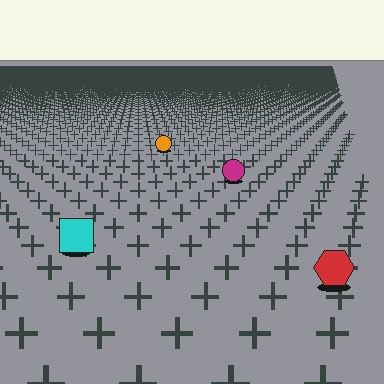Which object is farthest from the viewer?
The orange circle is farthest from the viewer. It appears smaller and the ground texture around it is denser.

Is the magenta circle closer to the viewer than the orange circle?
Yes. The magenta circle is closer — you can tell from the texture gradient: the ground texture is coarser near it.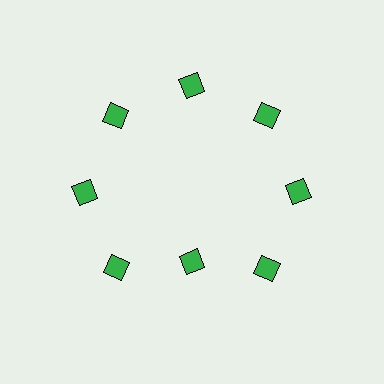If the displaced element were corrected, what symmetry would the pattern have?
It would have 8-fold rotational symmetry — the pattern would map onto itself every 45 degrees.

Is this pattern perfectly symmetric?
No. The 8 green diamonds are arranged in a ring, but one element near the 6 o'clock position is pulled inward toward the center, breaking the 8-fold rotational symmetry.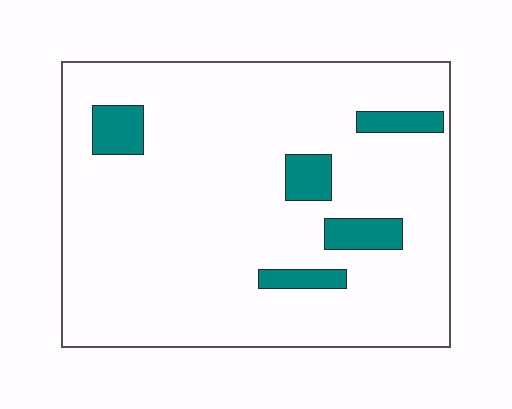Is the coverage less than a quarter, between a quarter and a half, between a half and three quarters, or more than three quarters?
Less than a quarter.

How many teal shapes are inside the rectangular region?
5.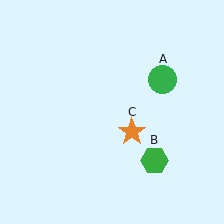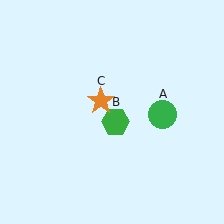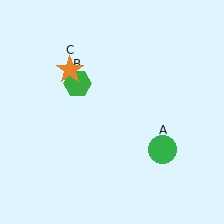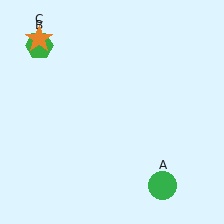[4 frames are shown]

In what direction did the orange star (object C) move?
The orange star (object C) moved up and to the left.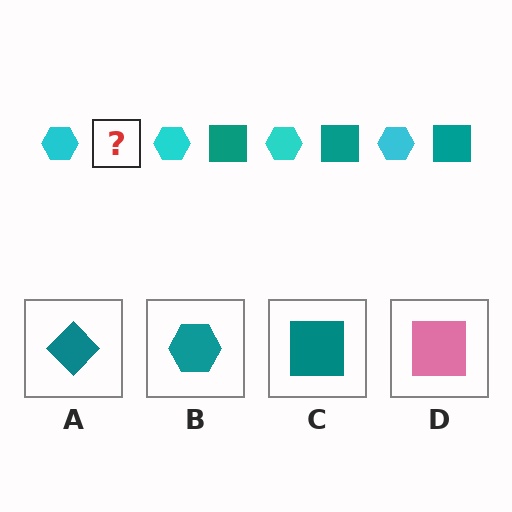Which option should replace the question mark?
Option C.